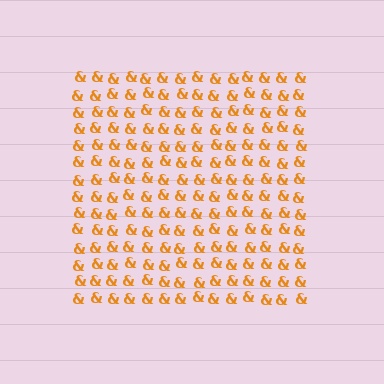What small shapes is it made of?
It is made of small ampersands.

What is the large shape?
The large shape is a square.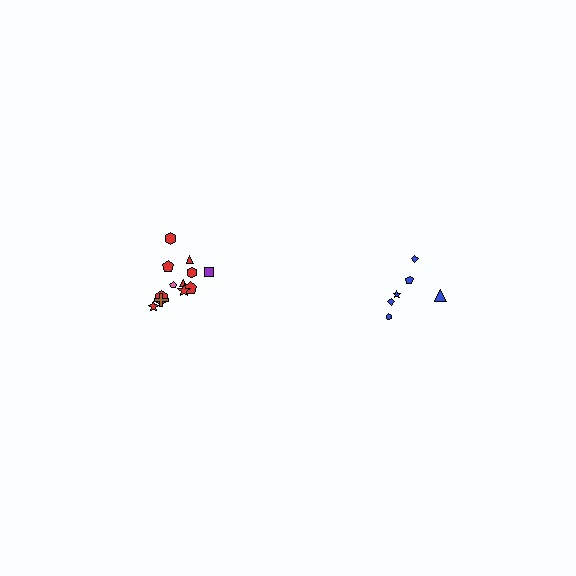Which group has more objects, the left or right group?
The left group.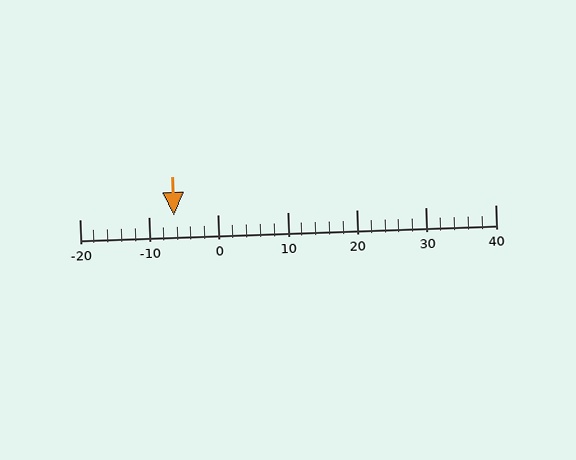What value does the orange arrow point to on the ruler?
The orange arrow points to approximately -6.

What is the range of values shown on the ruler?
The ruler shows values from -20 to 40.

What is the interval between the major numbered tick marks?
The major tick marks are spaced 10 units apart.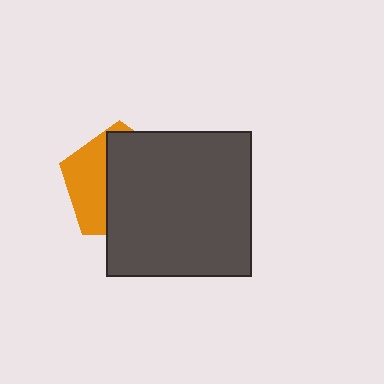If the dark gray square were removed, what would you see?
You would see the complete orange pentagon.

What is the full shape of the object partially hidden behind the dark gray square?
The partially hidden object is an orange pentagon.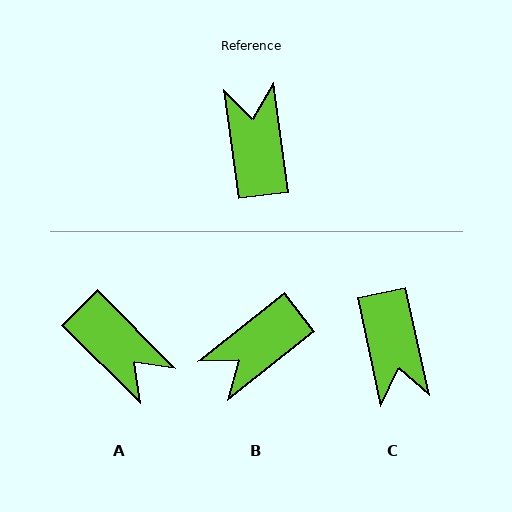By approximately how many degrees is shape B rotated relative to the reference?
Approximately 120 degrees counter-clockwise.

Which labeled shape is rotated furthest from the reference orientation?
C, about 176 degrees away.